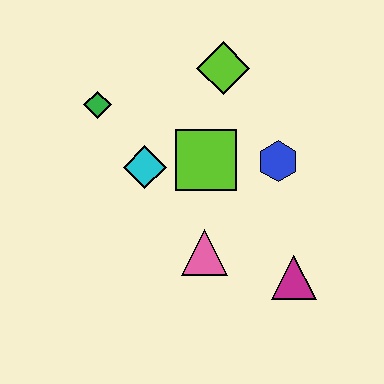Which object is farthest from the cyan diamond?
The magenta triangle is farthest from the cyan diamond.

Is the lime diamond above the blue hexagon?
Yes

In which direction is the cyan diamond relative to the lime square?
The cyan diamond is to the left of the lime square.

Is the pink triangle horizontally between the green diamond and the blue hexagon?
Yes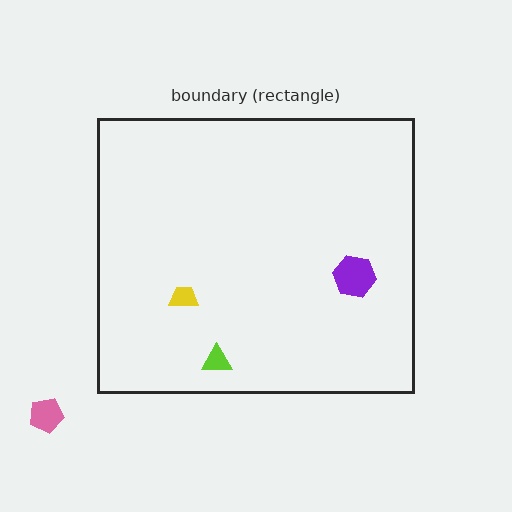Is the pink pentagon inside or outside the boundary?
Outside.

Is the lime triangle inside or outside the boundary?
Inside.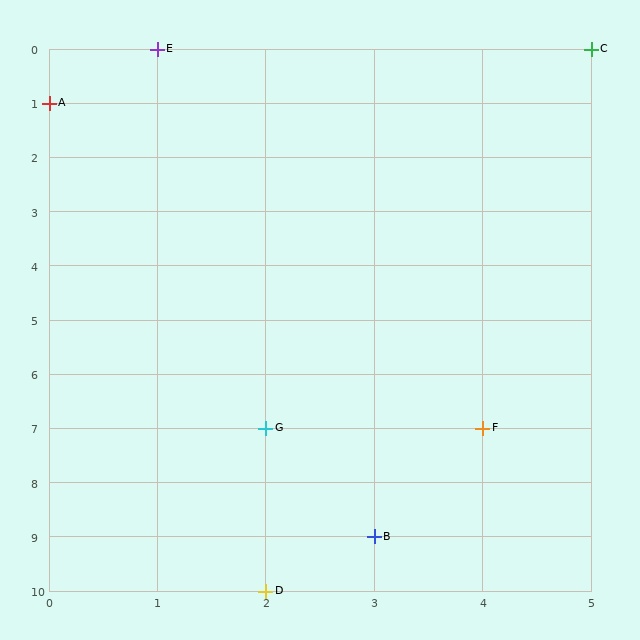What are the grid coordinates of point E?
Point E is at grid coordinates (1, 0).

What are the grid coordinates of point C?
Point C is at grid coordinates (5, 0).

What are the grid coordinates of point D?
Point D is at grid coordinates (2, 10).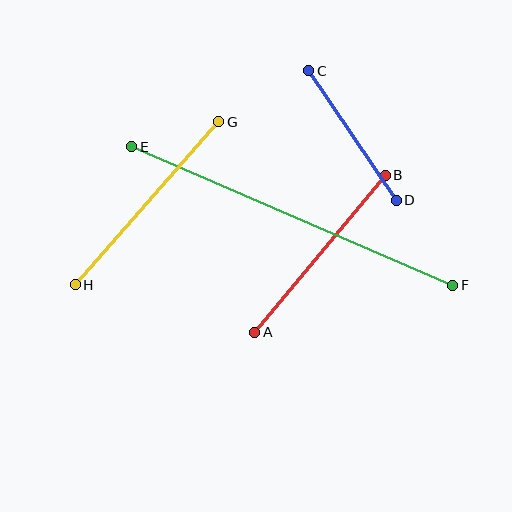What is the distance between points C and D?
The distance is approximately 156 pixels.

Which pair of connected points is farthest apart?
Points E and F are farthest apart.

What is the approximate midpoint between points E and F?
The midpoint is at approximately (292, 216) pixels.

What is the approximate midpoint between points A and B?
The midpoint is at approximately (320, 254) pixels.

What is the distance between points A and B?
The distance is approximately 204 pixels.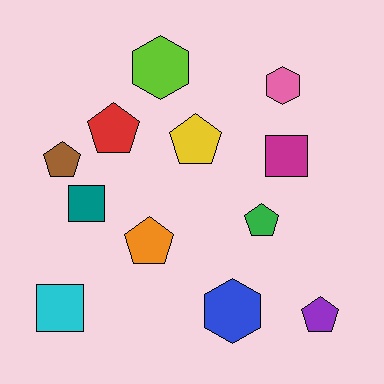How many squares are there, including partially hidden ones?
There are 3 squares.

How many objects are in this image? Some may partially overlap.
There are 12 objects.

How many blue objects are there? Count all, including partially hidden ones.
There is 1 blue object.